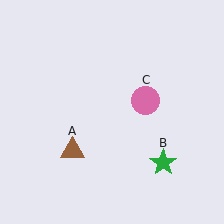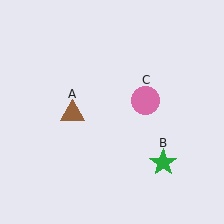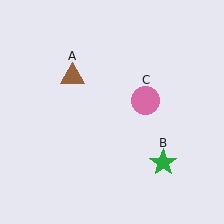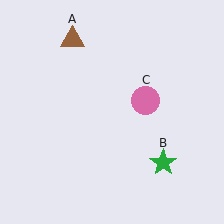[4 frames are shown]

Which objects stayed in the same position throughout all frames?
Green star (object B) and pink circle (object C) remained stationary.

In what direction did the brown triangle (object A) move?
The brown triangle (object A) moved up.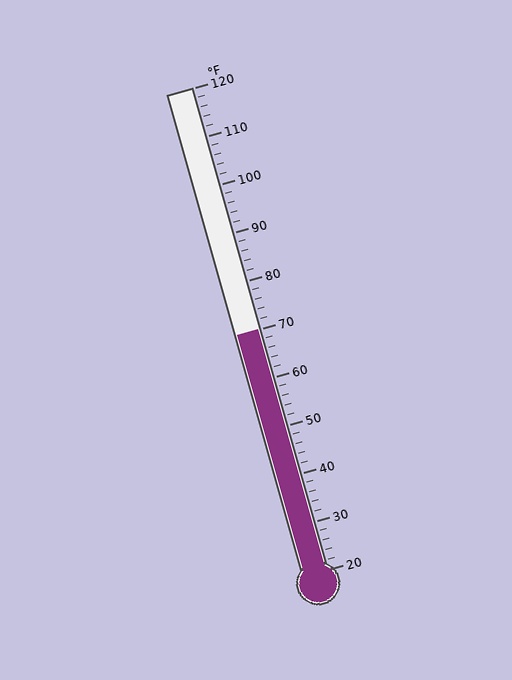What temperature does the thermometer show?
The thermometer shows approximately 70°F.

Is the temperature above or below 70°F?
The temperature is at 70°F.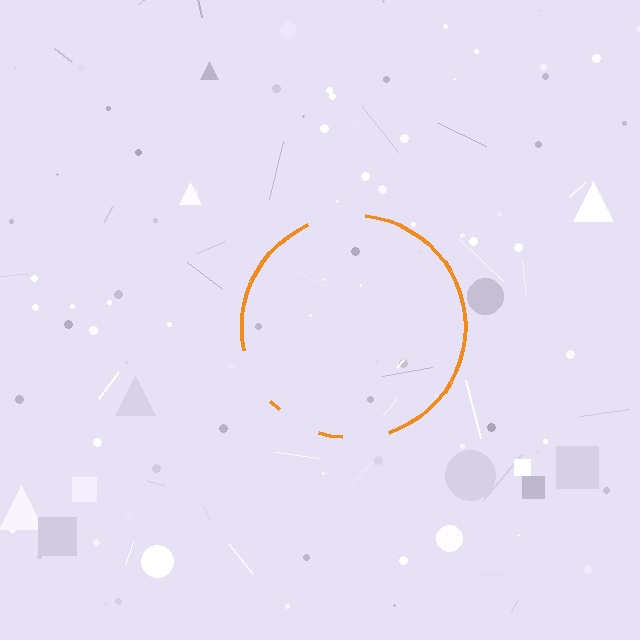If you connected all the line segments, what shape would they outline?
They would outline a circle.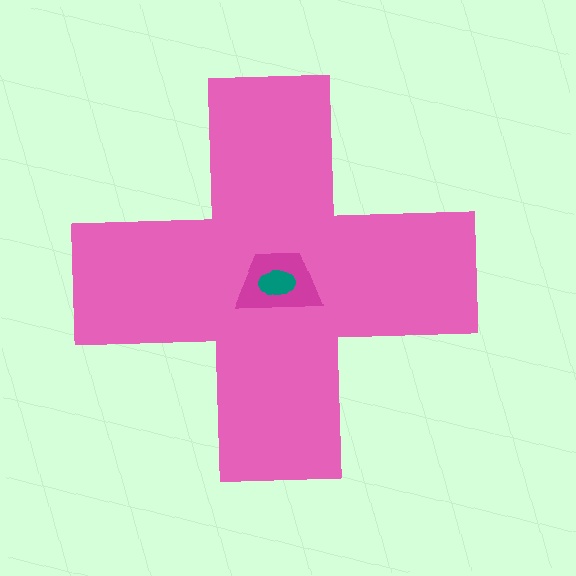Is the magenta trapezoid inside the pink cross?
Yes.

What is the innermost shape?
The teal ellipse.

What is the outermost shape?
The pink cross.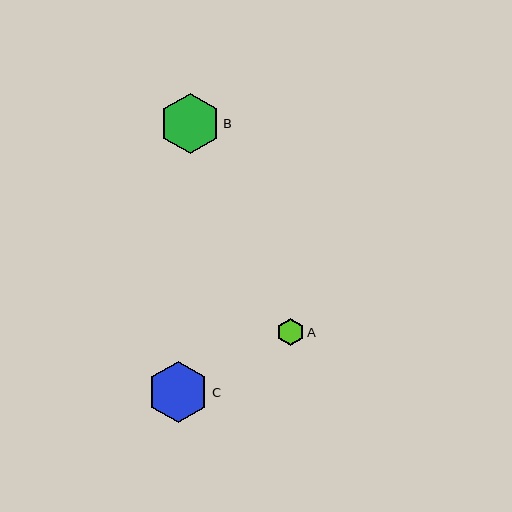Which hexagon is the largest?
Hexagon C is the largest with a size of approximately 61 pixels.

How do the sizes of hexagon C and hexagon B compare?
Hexagon C and hexagon B are approximately the same size.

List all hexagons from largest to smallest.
From largest to smallest: C, B, A.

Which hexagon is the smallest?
Hexagon A is the smallest with a size of approximately 27 pixels.